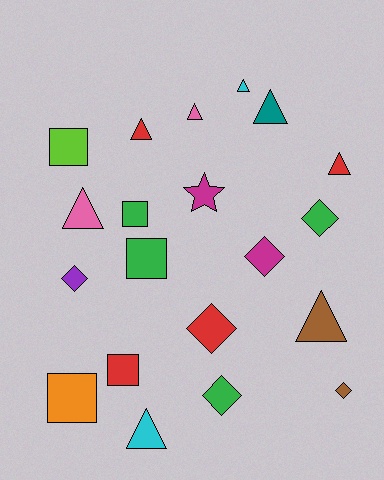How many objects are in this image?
There are 20 objects.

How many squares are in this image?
There are 5 squares.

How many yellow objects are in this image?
There are no yellow objects.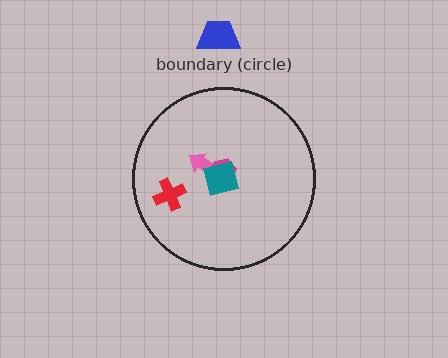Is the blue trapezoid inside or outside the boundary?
Outside.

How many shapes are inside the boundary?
4 inside, 1 outside.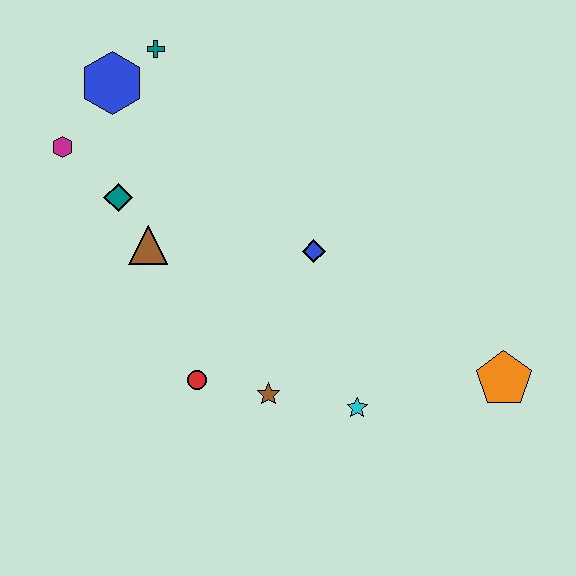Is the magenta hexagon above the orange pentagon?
Yes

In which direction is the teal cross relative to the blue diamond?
The teal cross is above the blue diamond.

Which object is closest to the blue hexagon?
The teal cross is closest to the blue hexagon.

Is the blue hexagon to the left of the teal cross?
Yes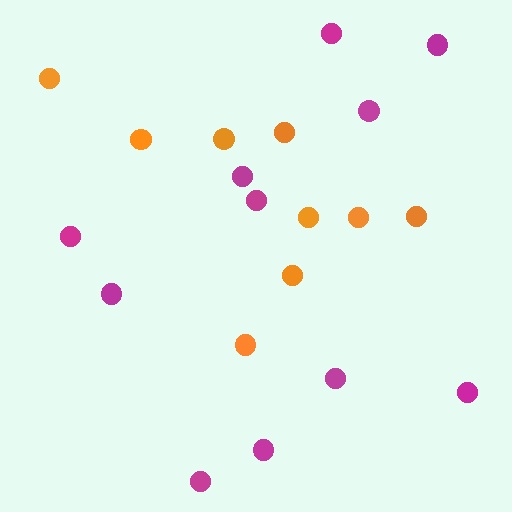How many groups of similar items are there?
There are 2 groups: one group of magenta circles (11) and one group of orange circles (9).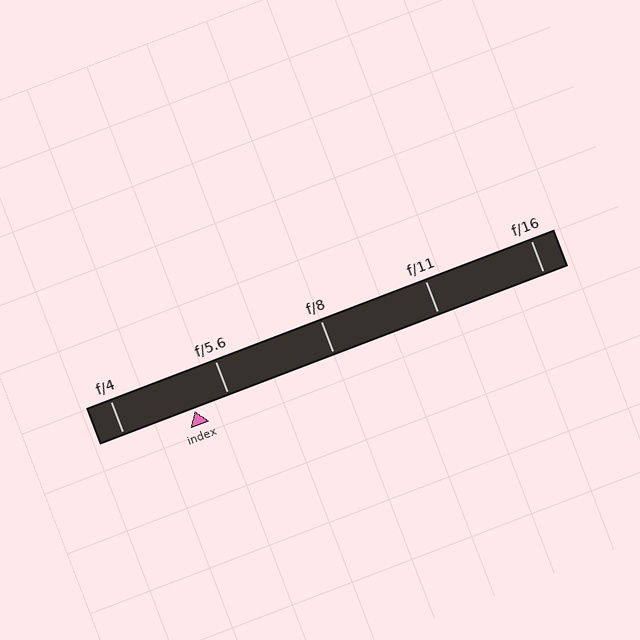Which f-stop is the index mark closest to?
The index mark is closest to f/5.6.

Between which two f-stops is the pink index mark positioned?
The index mark is between f/4 and f/5.6.